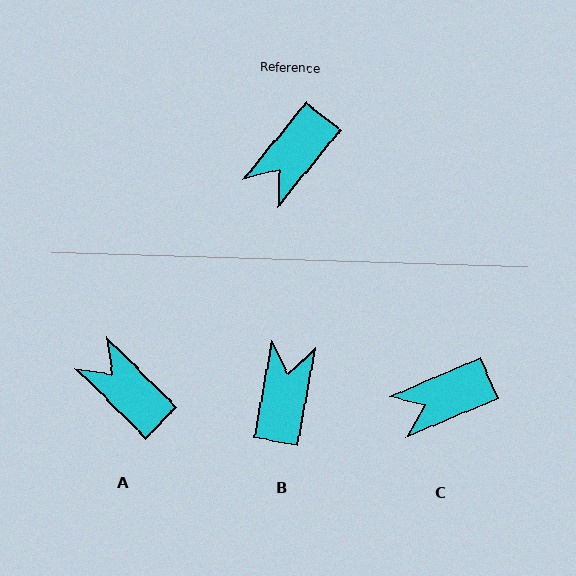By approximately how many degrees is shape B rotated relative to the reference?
Approximately 151 degrees clockwise.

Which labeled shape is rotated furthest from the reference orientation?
B, about 151 degrees away.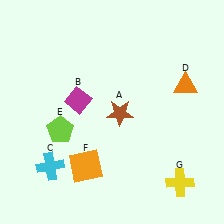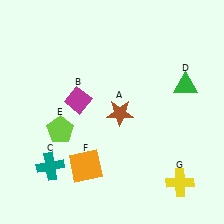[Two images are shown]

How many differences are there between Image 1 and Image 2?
There are 2 differences between the two images.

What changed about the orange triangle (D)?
In Image 1, D is orange. In Image 2, it changed to green.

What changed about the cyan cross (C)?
In Image 1, C is cyan. In Image 2, it changed to teal.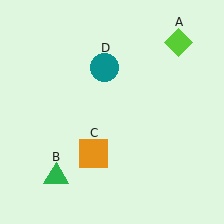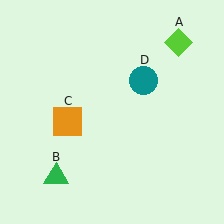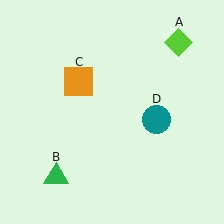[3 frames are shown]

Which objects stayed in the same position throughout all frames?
Lime diamond (object A) and green triangle (object B) remained stationary.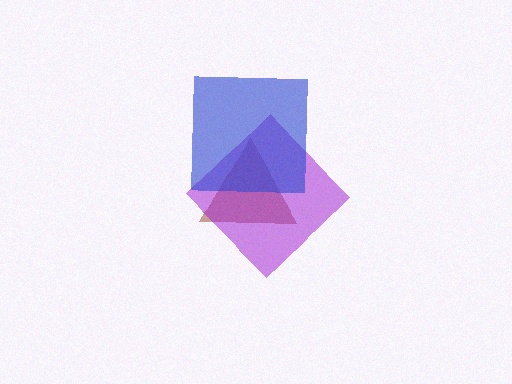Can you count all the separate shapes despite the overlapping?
Yes, there are 3 separate shapes.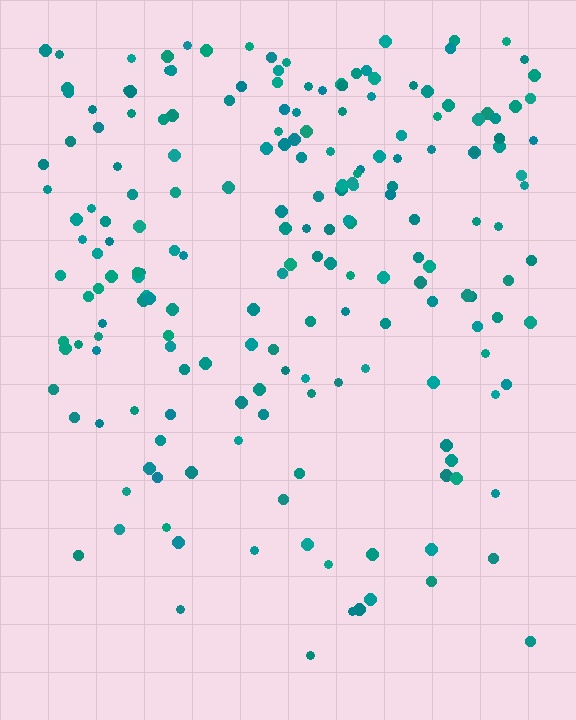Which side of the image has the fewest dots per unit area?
The bottom.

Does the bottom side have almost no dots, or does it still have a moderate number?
Still a moderate number, just noticeably fewer than the top.